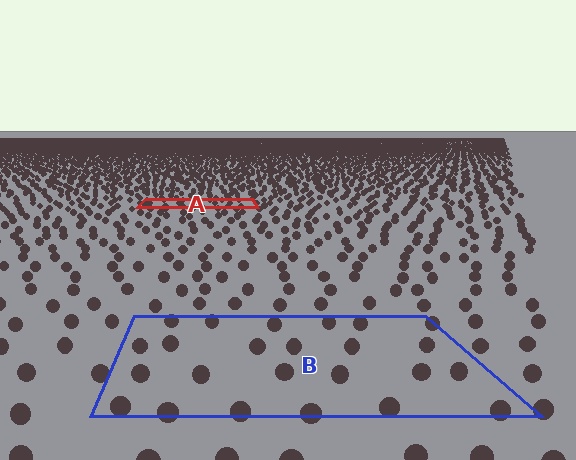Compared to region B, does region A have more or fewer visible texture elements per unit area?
Region A has more texture elements per unit area — they are packed more densely because it is farther away.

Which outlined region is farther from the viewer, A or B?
Region A is farther from the viewer — the texture elements inside it appear smaller and more densely packed.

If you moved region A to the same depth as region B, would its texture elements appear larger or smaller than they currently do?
They would appear larger. At a closer depth, the same texture elements are projected at a bigger on-screen size.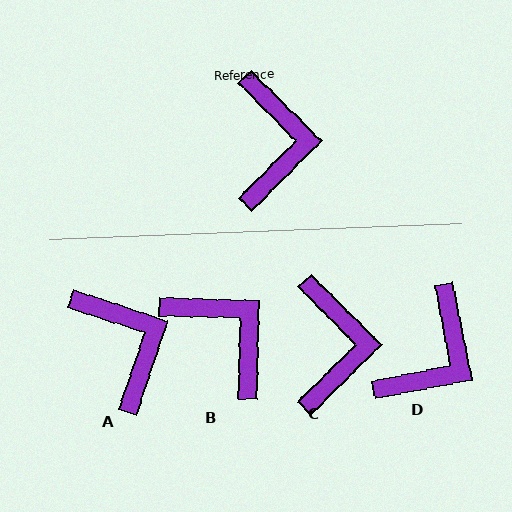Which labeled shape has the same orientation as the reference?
C.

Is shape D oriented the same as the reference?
No, it is off by about 34 degrees.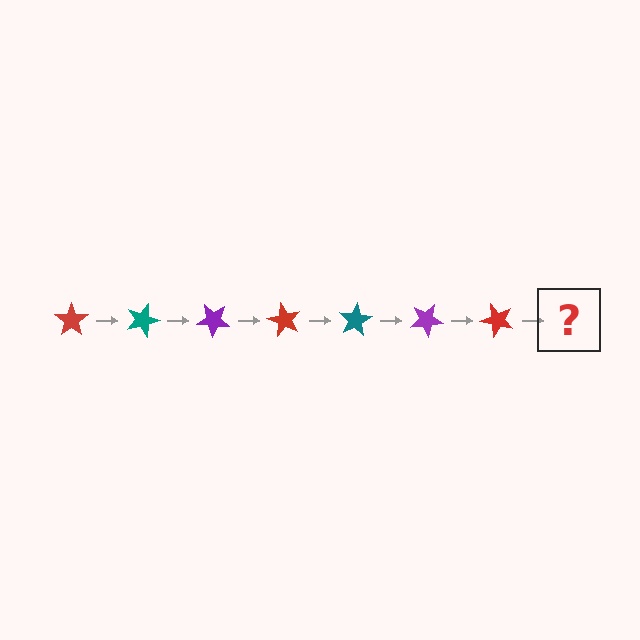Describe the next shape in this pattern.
It should be a teal star, rotated 140 degrees from the start.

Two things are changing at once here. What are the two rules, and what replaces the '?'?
The two rules are that it rotates 20 degrees each step and the color cycles through red, teal, and purple. The '?' should be a teal star, rotated 140 degrees from the start.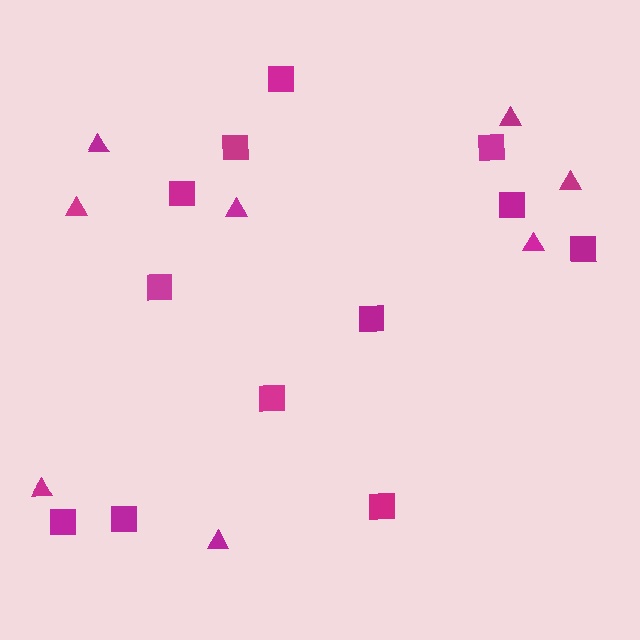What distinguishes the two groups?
There are 2 groups: one group of squares (12) and one group of triangles (8).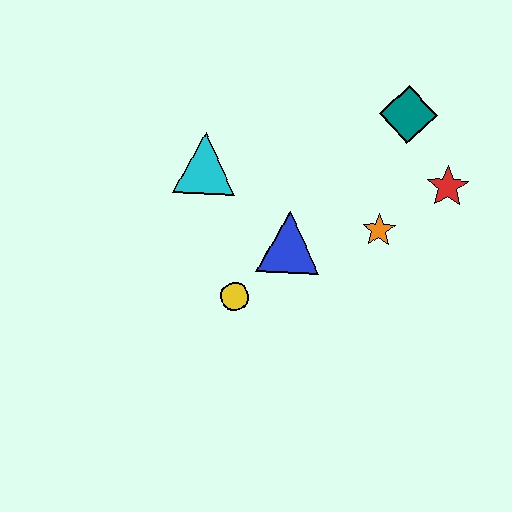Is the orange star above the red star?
No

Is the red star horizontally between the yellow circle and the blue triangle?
No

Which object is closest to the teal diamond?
The red star is closest to the teal diamond.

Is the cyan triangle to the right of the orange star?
No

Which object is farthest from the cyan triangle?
The red star is farthest from the cyan triangle.